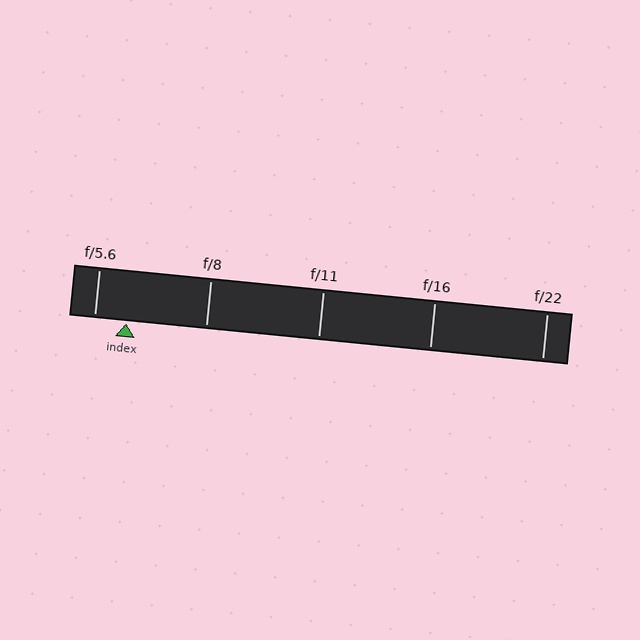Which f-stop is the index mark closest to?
The index mark is closest to f/5.6.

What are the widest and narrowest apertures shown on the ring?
The widest aperture shown is f/5.6 and the narrowest is f/22.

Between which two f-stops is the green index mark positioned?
The index mark is between f/5.6 and f/8.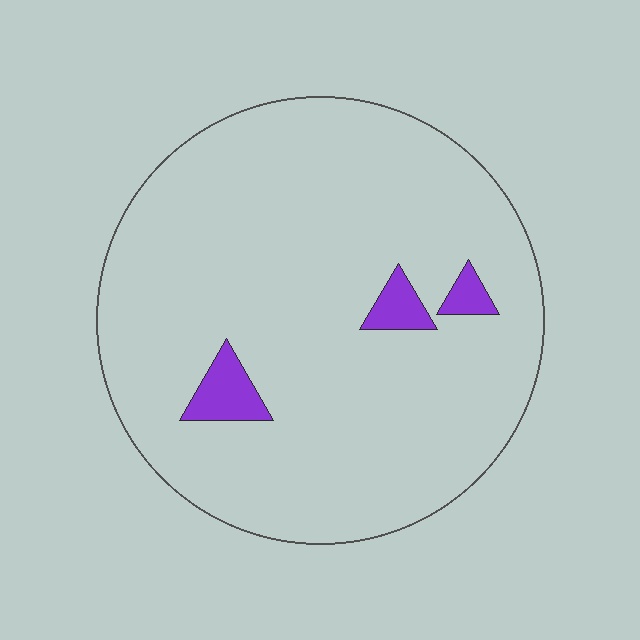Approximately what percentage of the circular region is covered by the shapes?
Approximately 5%.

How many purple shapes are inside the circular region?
3.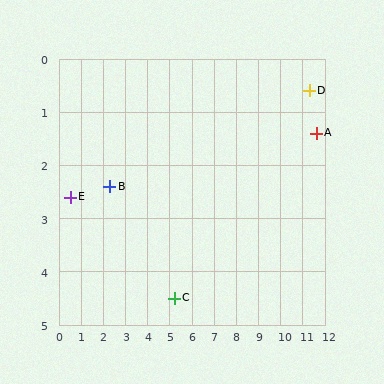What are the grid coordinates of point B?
Point B is at approximately (2.3, 2.4).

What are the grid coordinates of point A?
Point A is at approximately (11.6, 1.4).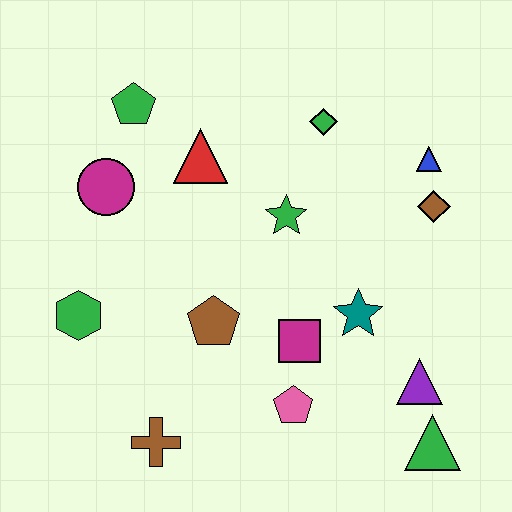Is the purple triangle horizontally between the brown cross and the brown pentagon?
No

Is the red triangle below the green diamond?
Yes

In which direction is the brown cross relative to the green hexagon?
The brown cross is below the green hexagon.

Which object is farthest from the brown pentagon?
The blue triangle is farthest from the brown pentagon.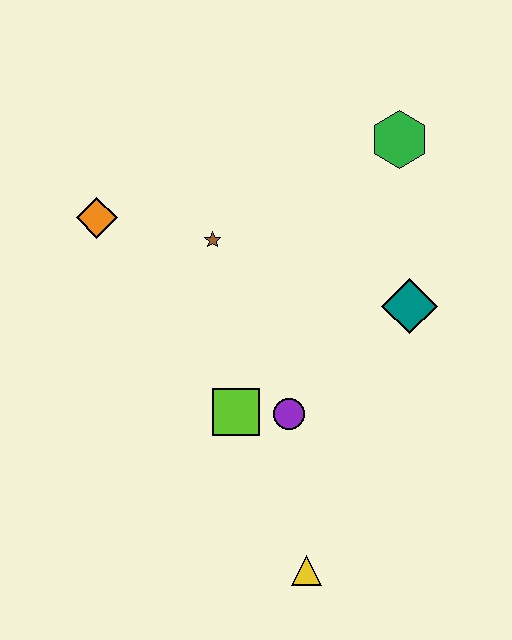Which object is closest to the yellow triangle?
The purple circle is closest to the yellow triangle.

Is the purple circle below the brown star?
Yes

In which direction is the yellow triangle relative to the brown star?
The yellow triangle is below the brown star.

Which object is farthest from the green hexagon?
The yellow triangle is farthest from the green hexagon.